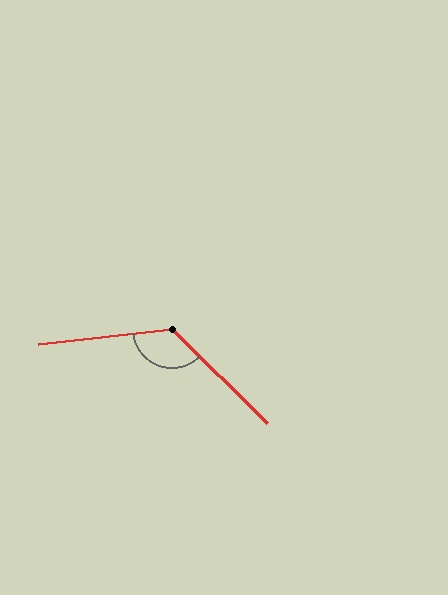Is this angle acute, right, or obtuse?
It is obtuse.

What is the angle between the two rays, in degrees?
Approximately 129 degrees.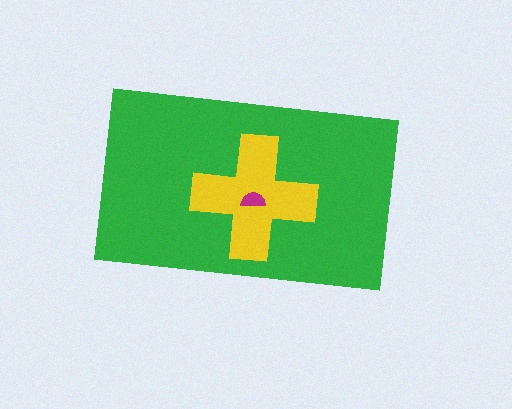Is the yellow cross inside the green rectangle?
Yes.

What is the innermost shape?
The magenta semicircle.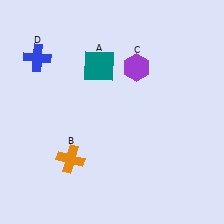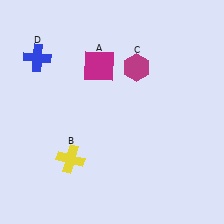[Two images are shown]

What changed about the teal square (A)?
In Image 1, A is teal. In Image 2, it changed to magenta.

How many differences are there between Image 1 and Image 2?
There are 3 differences between the two images.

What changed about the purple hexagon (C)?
In Image 1, C is purple. In Image 2, it changed to magenta.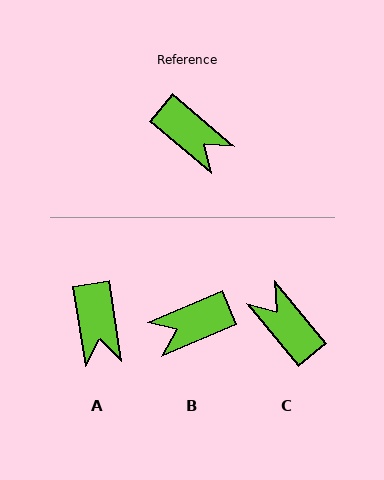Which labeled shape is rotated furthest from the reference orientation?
C, about 170 degrees away.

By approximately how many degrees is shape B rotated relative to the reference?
Approximately 117 degrees clockwise.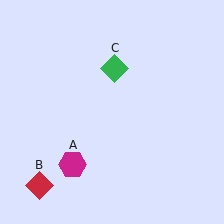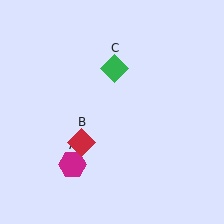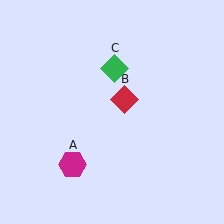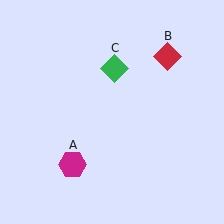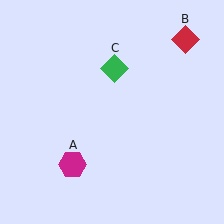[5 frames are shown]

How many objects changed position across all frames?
1 object changed position: red diamond (object B).